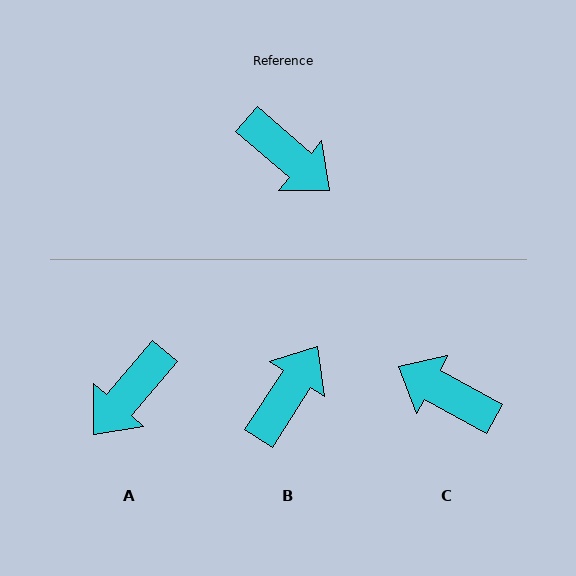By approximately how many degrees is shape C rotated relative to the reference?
Approximately 168 degrees clockwise.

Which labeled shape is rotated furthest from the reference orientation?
C, about 168 degrees away.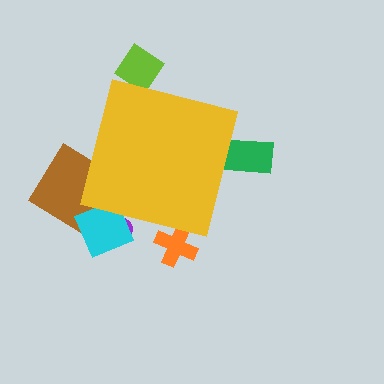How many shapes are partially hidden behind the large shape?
6 shapes are partially hidden.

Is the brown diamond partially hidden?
Yes, the brown diamond is partially hidden behind the yellow square.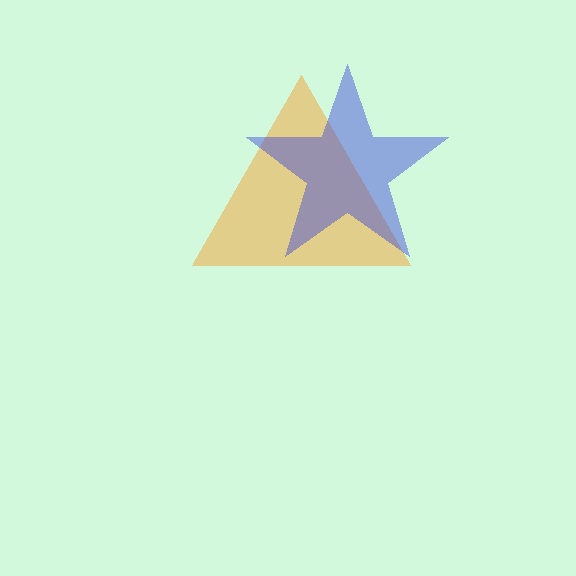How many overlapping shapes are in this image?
There are 2 overlapping shapes in the image.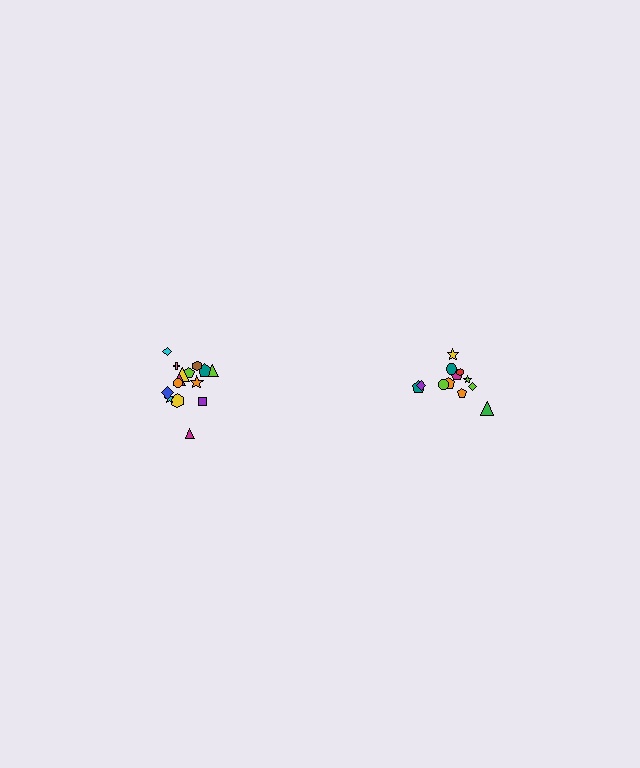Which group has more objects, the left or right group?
The left group.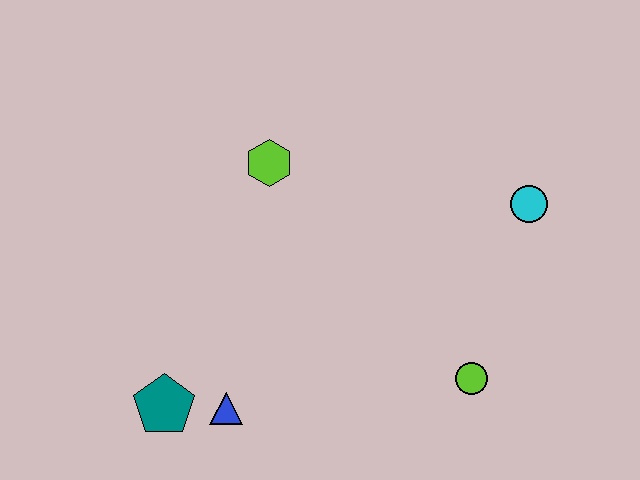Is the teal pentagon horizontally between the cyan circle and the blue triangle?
No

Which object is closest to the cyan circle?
The lime circle is closest to the cyan circle.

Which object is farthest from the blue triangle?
The cyan circle is farthest from the blue triangle.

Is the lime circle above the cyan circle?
No